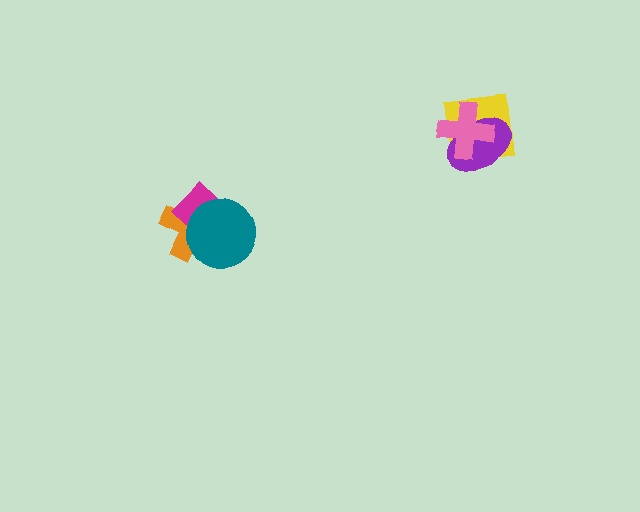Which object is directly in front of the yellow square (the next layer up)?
The purple ellipse is directly in front of the yellow square.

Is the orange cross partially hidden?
Yes, it is partially covered by another shape.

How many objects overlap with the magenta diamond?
2 objects overlap with the magenta diamond.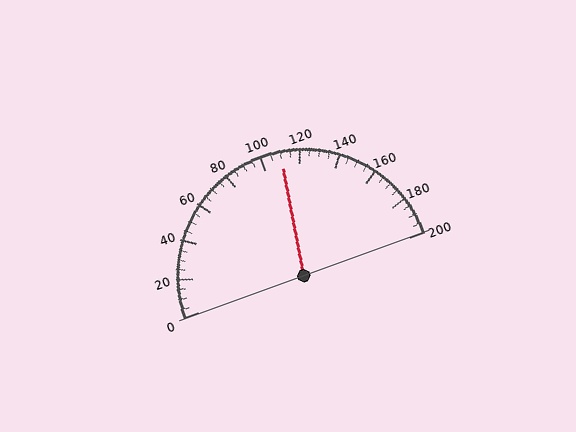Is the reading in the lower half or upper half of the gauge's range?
The reading is in the upper half of the range (0 to 200).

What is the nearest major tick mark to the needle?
The nearest major tick mark is 120.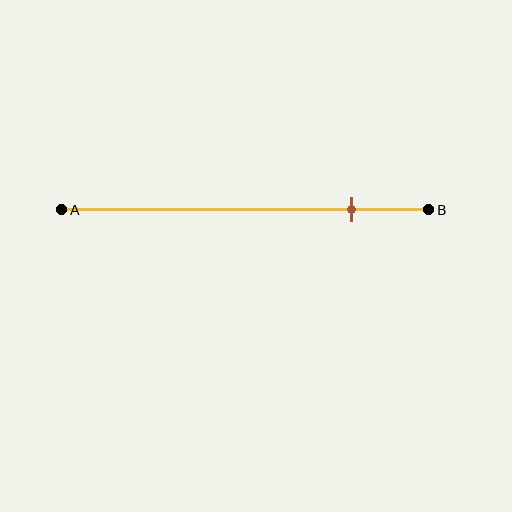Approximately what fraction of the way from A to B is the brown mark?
The brown mark is approximately 80% of the way from A to B.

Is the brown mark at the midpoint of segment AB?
No, the mark is at about 80% from A, not at the 50% midpoint.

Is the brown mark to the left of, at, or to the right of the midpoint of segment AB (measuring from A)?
The brown mark is to the right of the midpoint of segment AB.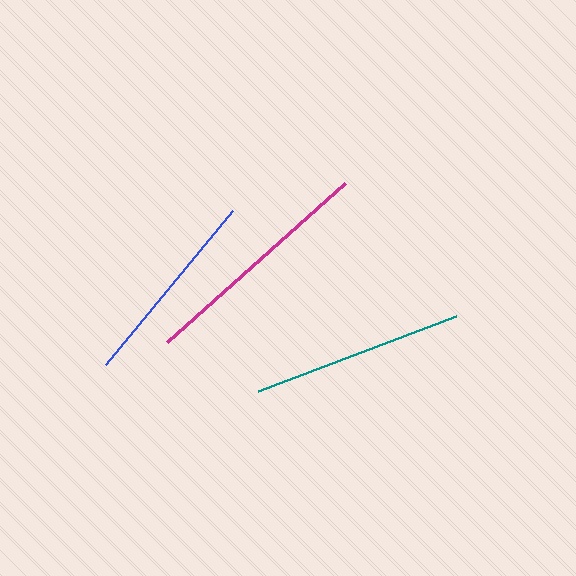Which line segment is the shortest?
The blue line is the shortest at approximately 199 pixels.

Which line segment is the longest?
The magenta line is the longest at approximately 239 pixels.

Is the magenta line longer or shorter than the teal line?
The magenta line is longer than the teal line.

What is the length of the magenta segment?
The magenta segment is approximately 239 pixels long.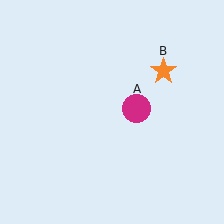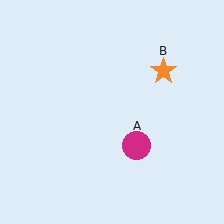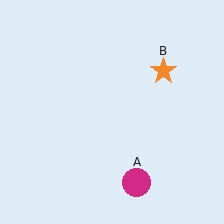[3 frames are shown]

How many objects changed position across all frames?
1 object changed position: magenta circle (object A).